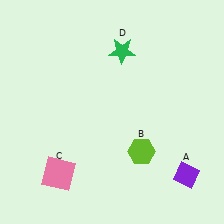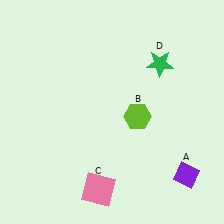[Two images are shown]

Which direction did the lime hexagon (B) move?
The lime hexagon (B) moved up.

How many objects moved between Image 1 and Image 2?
3 objects moved between the two images.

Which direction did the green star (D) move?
The green star (D) moved right.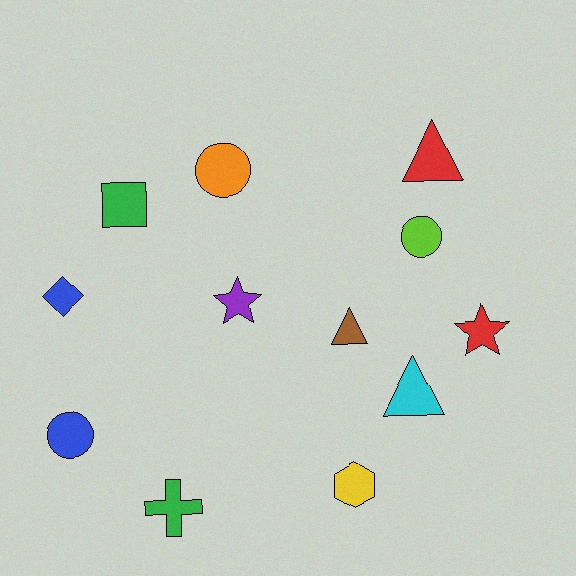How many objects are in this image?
There are 12 objects.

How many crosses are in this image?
There is 1 cross.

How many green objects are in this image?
There are 2 green objects.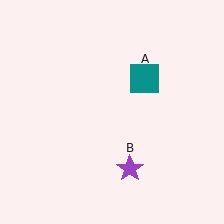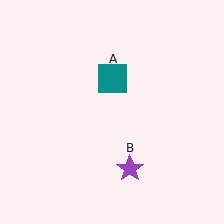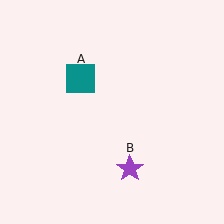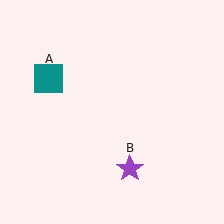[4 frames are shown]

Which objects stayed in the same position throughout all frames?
Purple star (object B) remained stationary.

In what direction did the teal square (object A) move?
The teal square (object A) moved left.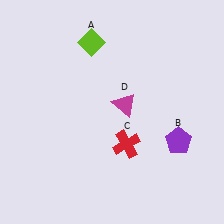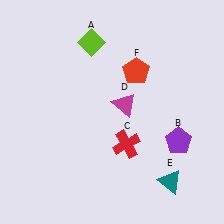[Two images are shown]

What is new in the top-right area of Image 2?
A red pentagon (F) was added in the top-right area of Image 2.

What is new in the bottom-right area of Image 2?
A teal triangle (E) was added in the bottom-right area of Image 2.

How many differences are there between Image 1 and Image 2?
There are 2 differences between the two images.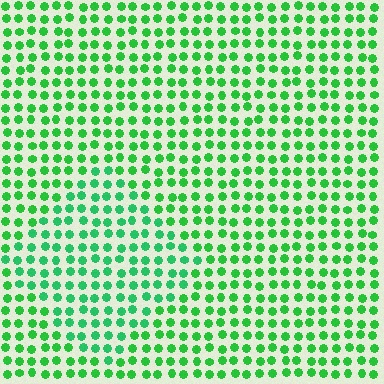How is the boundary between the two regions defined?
The boundary is defined purely by a slight shift in hue (about 17 degrees). Spacing, size, and orientation are identical on both sides.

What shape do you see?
I see a diamond.